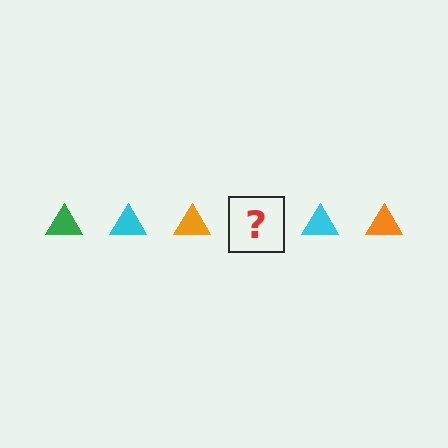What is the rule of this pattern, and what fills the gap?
The rule is that the pattern cycles through green, cyan, orange triangles. The gap should be filled with a green triangle.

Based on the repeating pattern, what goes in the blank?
The blank should be a green triangle.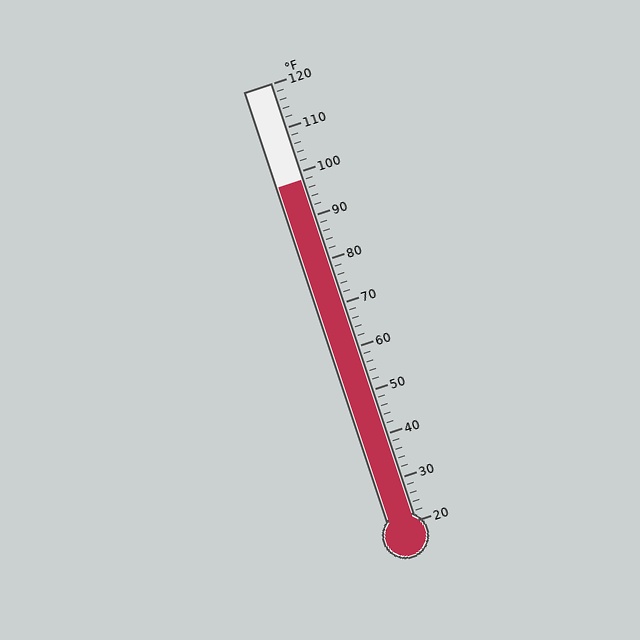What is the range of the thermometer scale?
The thermometer scale ranges from 20°F to 120°F.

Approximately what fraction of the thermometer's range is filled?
The thermometer is filled to approximately 80% of its range.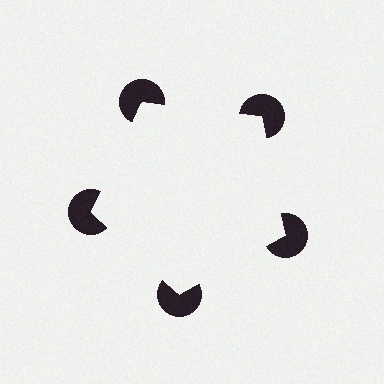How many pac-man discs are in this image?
There are 5 — one at each vertex of the illusory pentagon.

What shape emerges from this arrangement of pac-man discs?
An illusory pentagon — its edges are inferred from the aligned wedge cuts in the pac-man discs, not physically drawn.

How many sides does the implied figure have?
5 sides.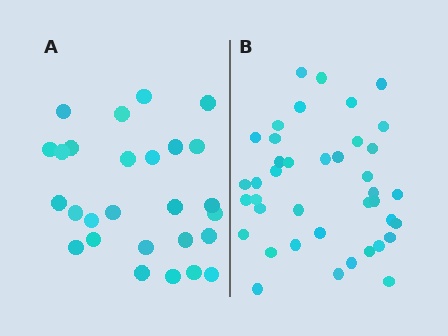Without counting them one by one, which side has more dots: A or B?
Region B (the right region) has more dots.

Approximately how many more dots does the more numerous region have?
Region B has approximately 15 more dots than region A.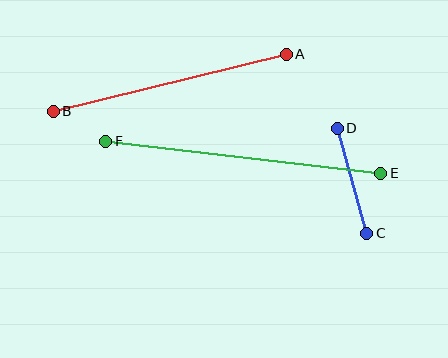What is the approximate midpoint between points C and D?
The midpoint is at approximately (352, 181) pixels.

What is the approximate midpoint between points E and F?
The midpoint is at approximately (243, 157) pixels.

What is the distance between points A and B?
The distance is approximately 240 pixels.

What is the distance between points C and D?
The distance is approximately 109 pixels.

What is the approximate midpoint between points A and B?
The midpoint is at approximately (170, 83) pixels.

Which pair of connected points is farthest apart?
Points E and F are farthest apart.